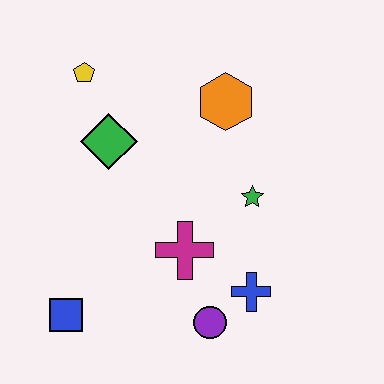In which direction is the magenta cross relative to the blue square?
The magenta cross is to the right of the blue square.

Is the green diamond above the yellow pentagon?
No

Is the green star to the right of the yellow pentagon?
Yes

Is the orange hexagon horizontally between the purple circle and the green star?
Yes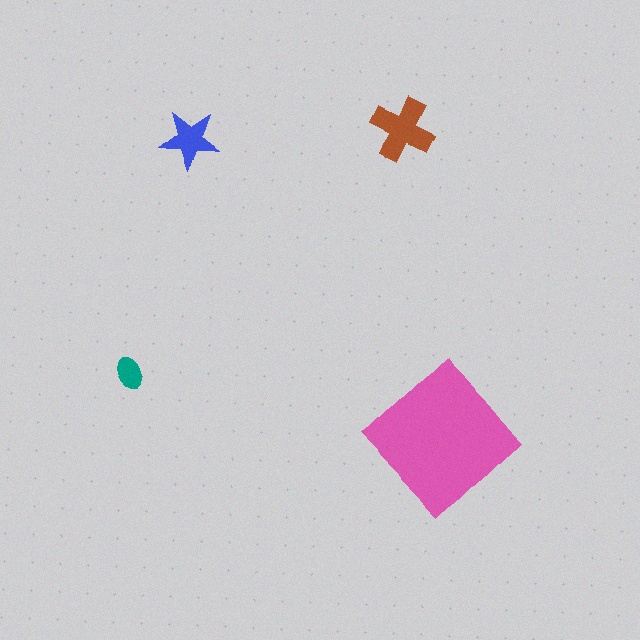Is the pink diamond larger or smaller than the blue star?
Larger.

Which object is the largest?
The pink diamond.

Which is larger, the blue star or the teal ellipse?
The blue star.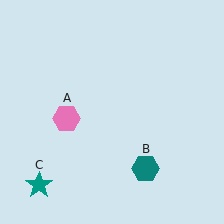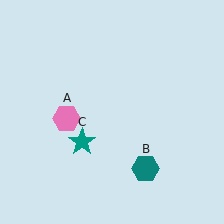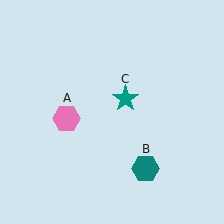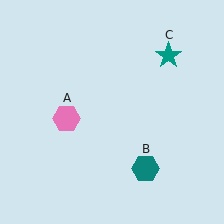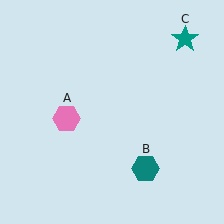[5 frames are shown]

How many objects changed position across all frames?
1 object changed position: teal star (object C).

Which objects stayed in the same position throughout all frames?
Pink hexagon (object A) and teal hexagon (object B) remained stationary.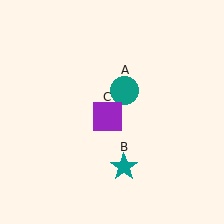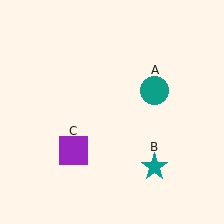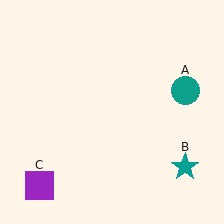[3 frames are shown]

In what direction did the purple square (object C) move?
The purple square (object C) moved down and to the left.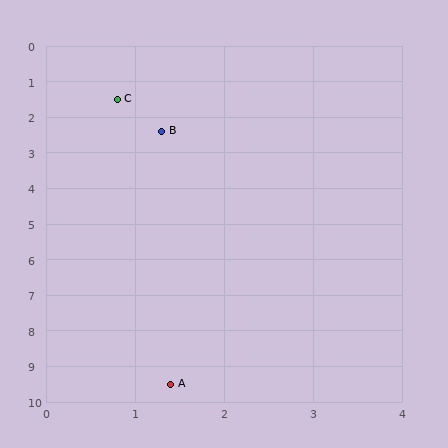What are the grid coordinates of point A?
Point A is at approximately (1.4, 9.5).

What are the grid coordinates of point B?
Point B is at approximately (1.3, 2.4).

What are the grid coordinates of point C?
Point C is at approximately (0.8, 1.5).